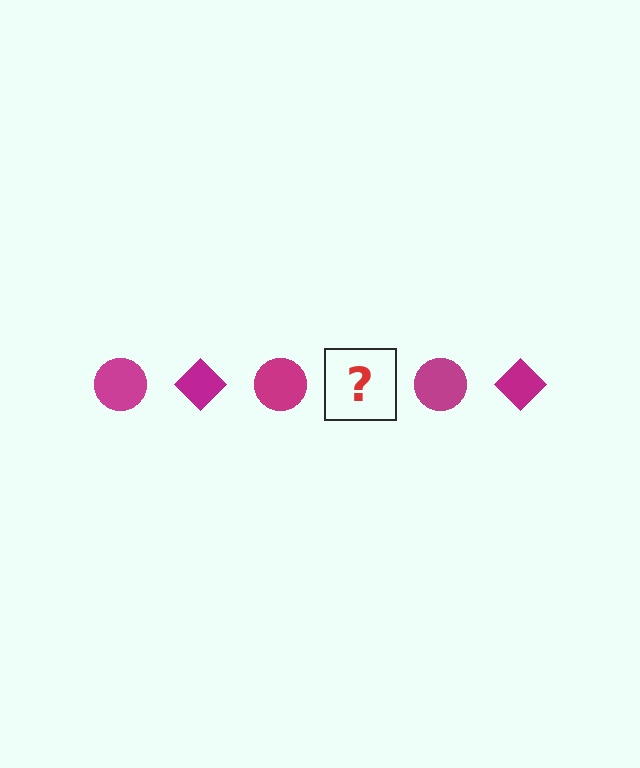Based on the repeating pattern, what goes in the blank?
The blank should be a magenta diamond.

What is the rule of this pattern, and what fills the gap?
The rule is that the pattern cycles through circle, diamond shapes in magenta. The gap should be filled with a magenta diamond.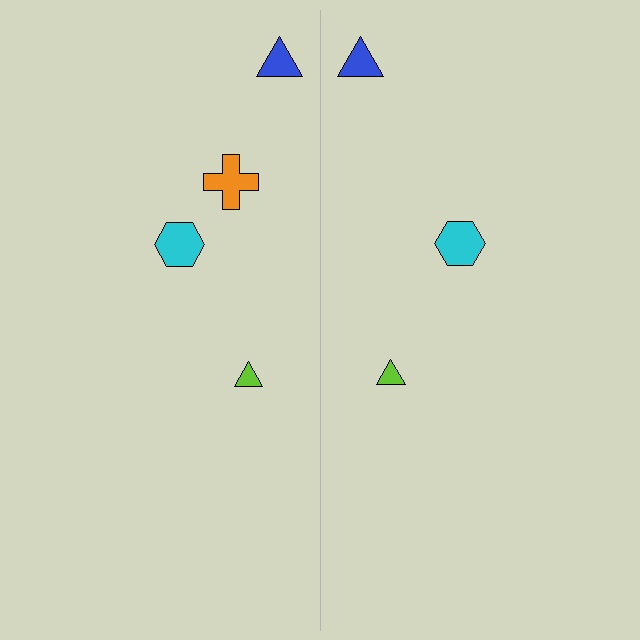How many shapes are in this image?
There are 7 shapes in this image.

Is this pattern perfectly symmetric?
No, the pattern is not perfectly symmetric. A orange cross is missing from the right side.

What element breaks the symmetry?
A orange cross is missing from the right side.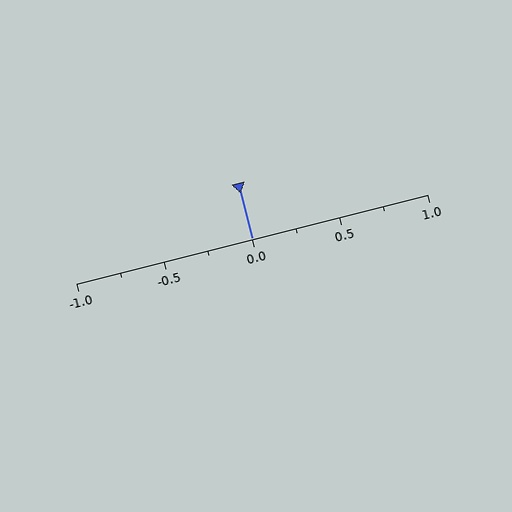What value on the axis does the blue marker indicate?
The marker indicates approximately 0.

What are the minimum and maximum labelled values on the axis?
The axis runs from -1.0 to 1.0.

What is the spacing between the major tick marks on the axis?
The major ticks are spaced 0.5 apart.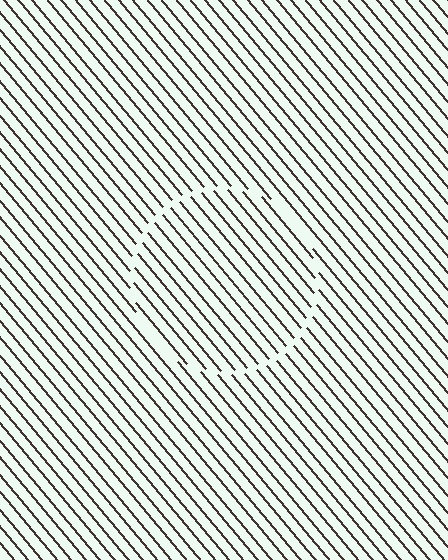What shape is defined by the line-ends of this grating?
An illusory circle. The interior of the shape contains the same grating, shifted by half a period — the contour is defined by the phase discontinuity where line-ends from the inner and outer gratings abut.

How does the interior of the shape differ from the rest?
The interior of the shape contains the same grating, shifted by half a period — the contour is defined by the phase discontinuity where line-ends from the inner and outer gratings abut.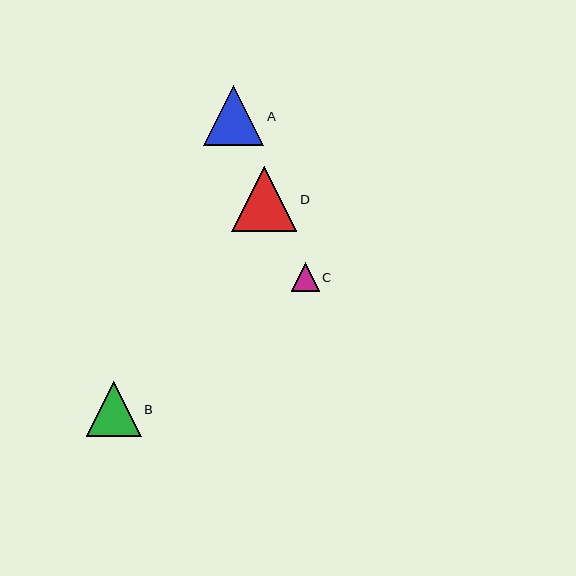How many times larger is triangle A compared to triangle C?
Triangle A is approximately 2.1 times the size of triangle C.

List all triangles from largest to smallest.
From largest to smallest: D, A, B, C.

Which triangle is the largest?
Triangle D is the largest with a size of approximately 65 pixels.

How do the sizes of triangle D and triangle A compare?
Triangle D and triangle A are approximately the same size.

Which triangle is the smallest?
Triangle C is the smallest with a size of approximately 28 pixels.